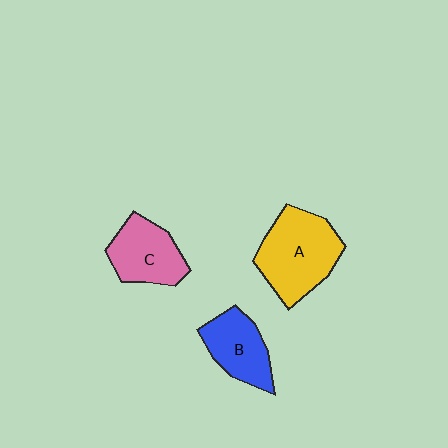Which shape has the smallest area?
Shape B (blue).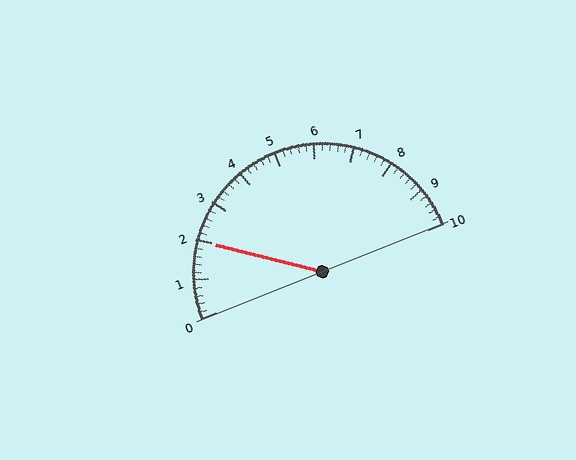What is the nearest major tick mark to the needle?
The nearest major tick mark is 2.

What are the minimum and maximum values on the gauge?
The gauge ranges from 0 to 10.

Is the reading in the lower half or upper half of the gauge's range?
The reading is in the lower half of the range (0 to 10).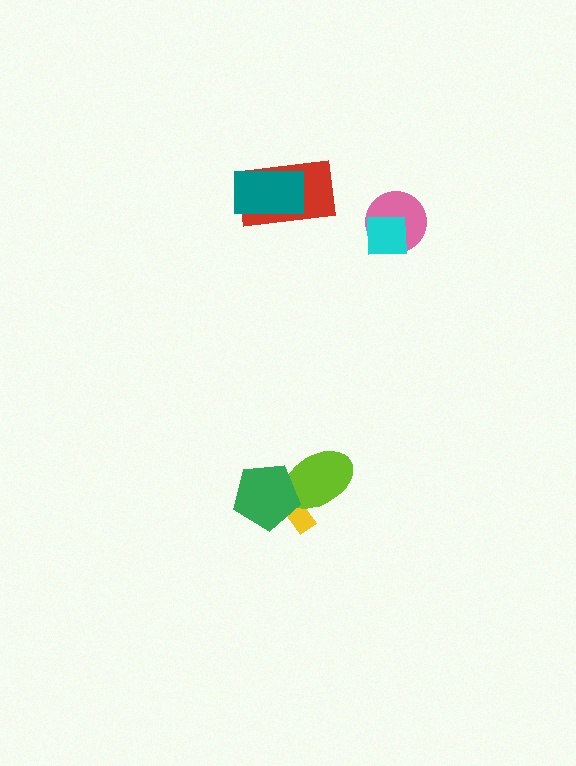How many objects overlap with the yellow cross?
2 objects overlap with the yellow cross.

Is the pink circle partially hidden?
Yes, it is partially covered by another shape.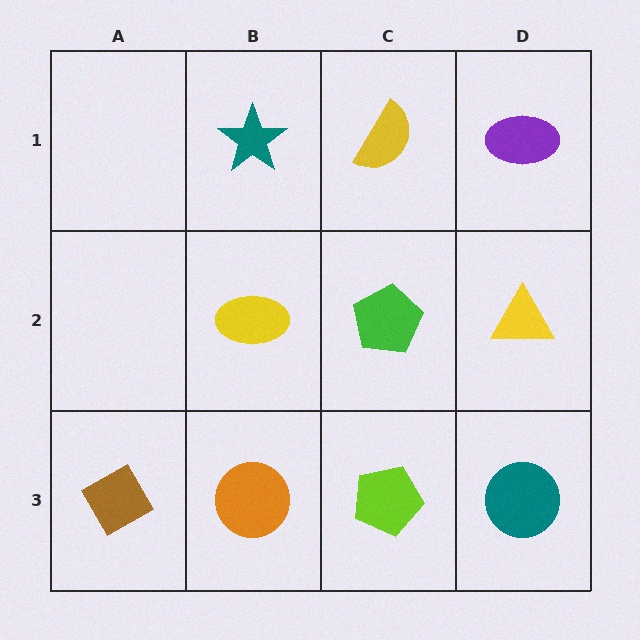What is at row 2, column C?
A green pentagon.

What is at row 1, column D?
A purple ellipse.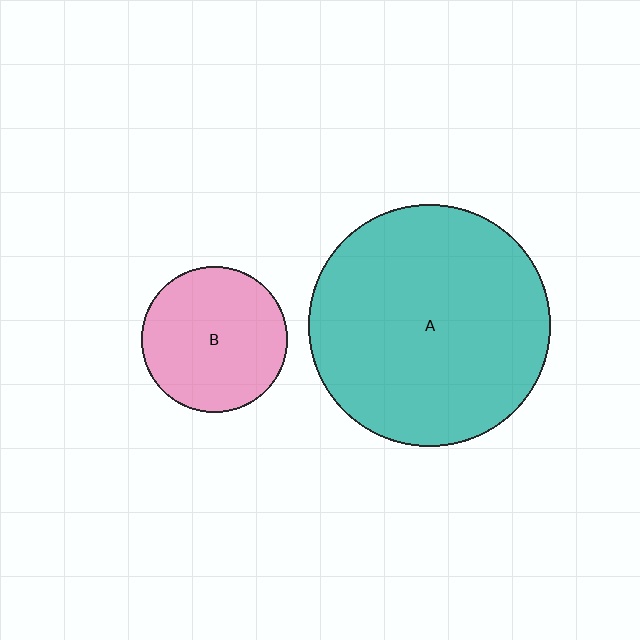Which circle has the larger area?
Circle A (teal).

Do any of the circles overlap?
No, none of the circles overlap.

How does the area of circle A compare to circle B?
Approximately 2.7 times.